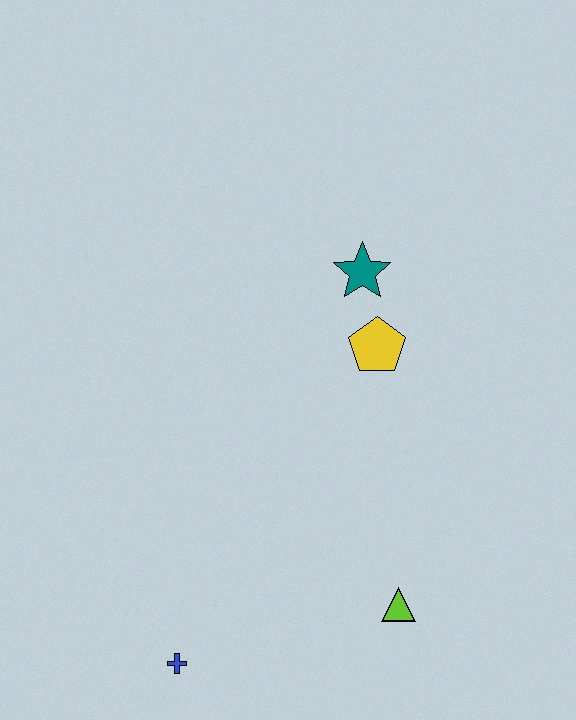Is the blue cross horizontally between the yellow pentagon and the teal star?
No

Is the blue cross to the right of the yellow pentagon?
No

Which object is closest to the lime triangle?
The blue cross is closest to the lime triangle.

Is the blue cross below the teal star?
Yes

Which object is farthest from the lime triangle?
The teal star is farthest from the lime triangle.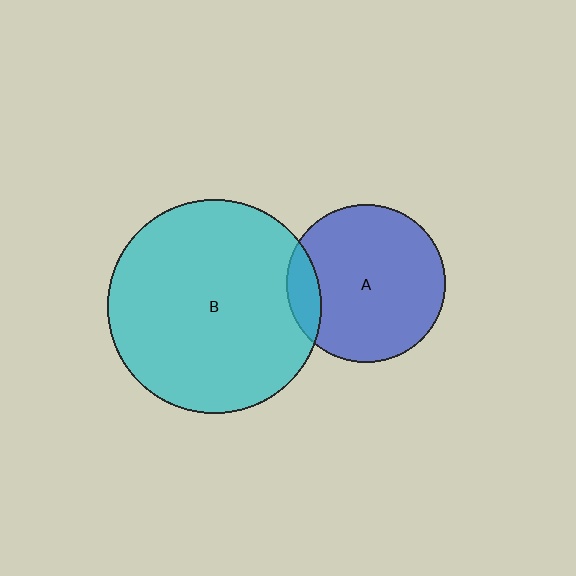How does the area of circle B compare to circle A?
Approximately 1.8 times.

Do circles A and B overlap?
Yes.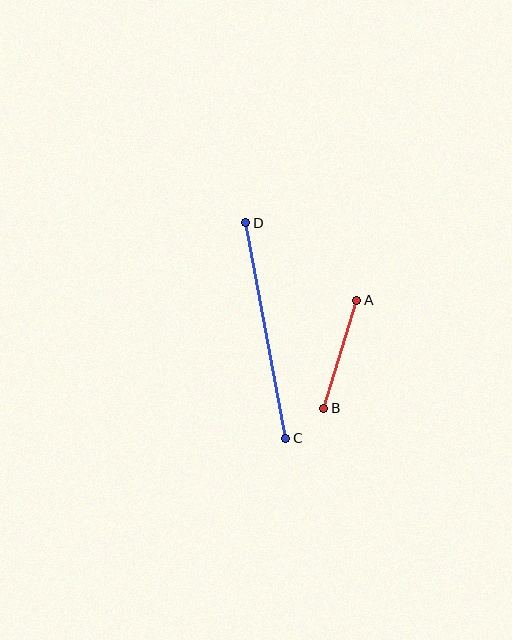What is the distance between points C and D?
The distance is approximately 219 pixels.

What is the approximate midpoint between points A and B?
The midpoint is at approximately (340, 354) pixels.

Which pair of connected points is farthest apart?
Points C and D are farthest apart.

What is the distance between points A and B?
The distance is approximately 113 pixels.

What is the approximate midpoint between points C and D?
The midpoint is at approximately (266, 331) pixels.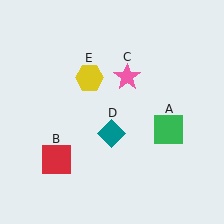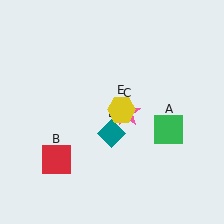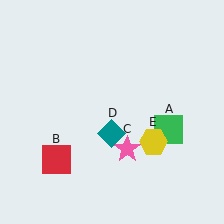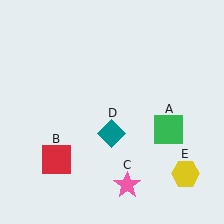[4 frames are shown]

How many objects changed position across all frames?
2 objects changed position: pink star (object C), yellow hexagon (object E).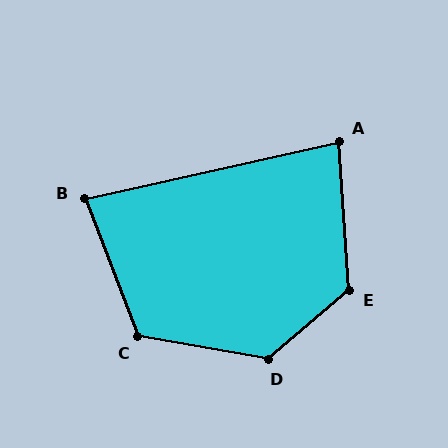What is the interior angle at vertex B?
Approximately 82 degrees (acute).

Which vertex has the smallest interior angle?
A, at approximately 81 degrees.